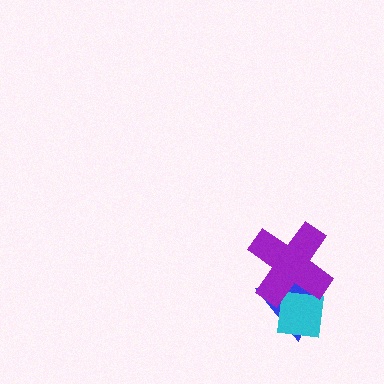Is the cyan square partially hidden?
Yes, it is partially covered by another shape.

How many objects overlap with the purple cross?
2 objects overlap with the purple cross.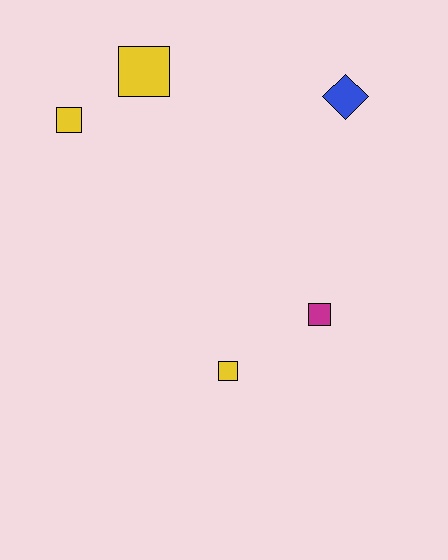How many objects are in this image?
There are 5 objects.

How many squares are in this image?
There are 4 squares.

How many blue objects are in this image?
There is 1 blue object.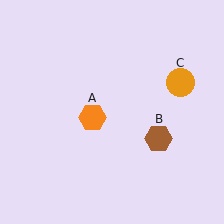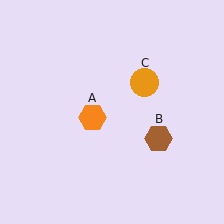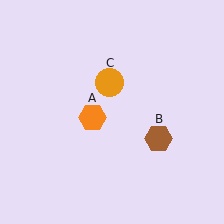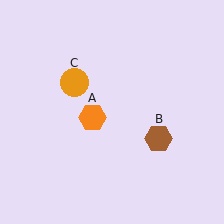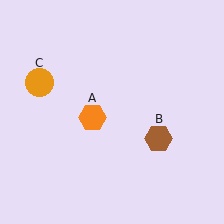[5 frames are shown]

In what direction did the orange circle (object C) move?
The orange circle (object C) moved left.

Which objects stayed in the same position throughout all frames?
Orange hexagon (object A) and brown hexagon (object B) remained stationary.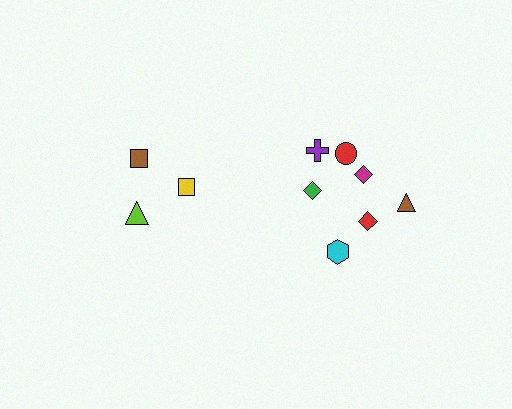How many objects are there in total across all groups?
There are 10 objects.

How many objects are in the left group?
There are 3 objects.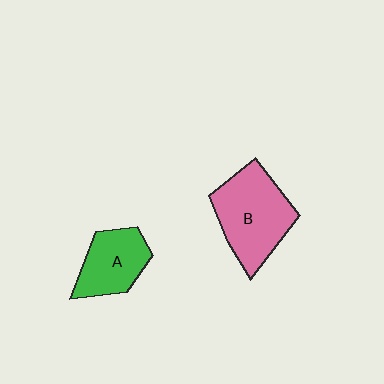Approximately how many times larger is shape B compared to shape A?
Approximately 1.5 times.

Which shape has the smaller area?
Shape A (green).